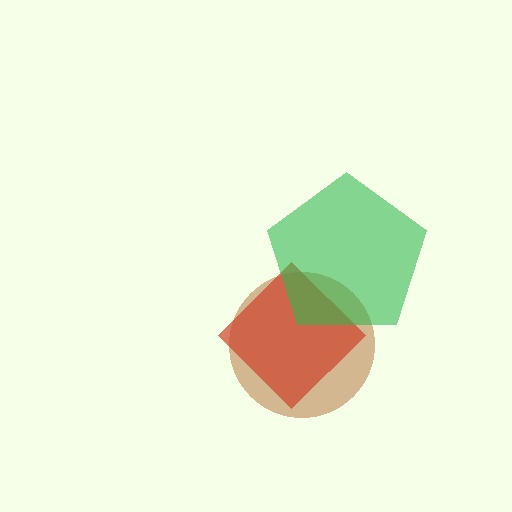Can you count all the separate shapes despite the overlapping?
Yes, there are 3 separate shapes.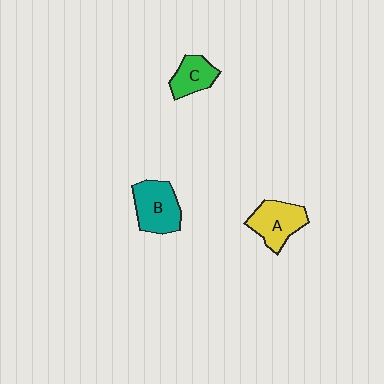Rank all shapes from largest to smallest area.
From largest to smallest: B (teal), A (yellow), C (green).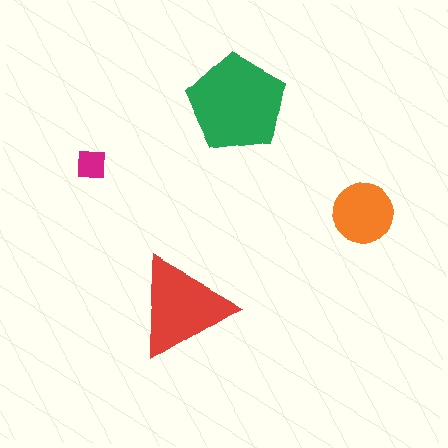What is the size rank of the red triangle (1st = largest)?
2nd.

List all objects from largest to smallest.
The green pentagon, the red triangle, the orange circle, the magenta square.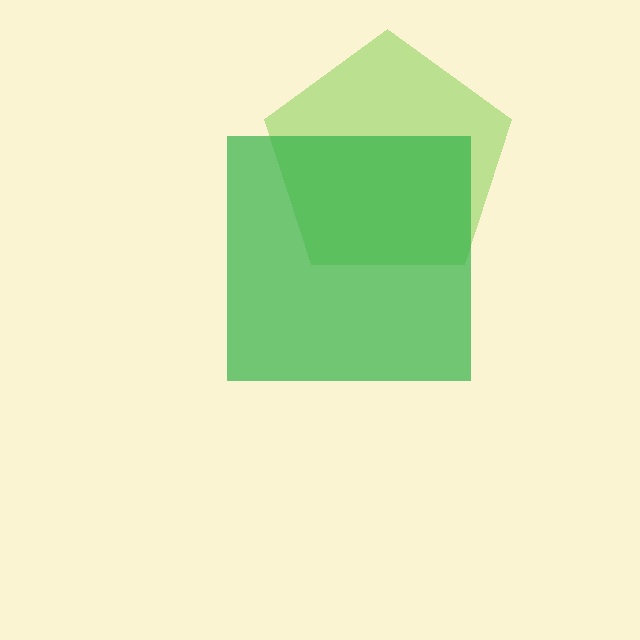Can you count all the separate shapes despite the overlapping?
Yes, there are 2 separate shapes.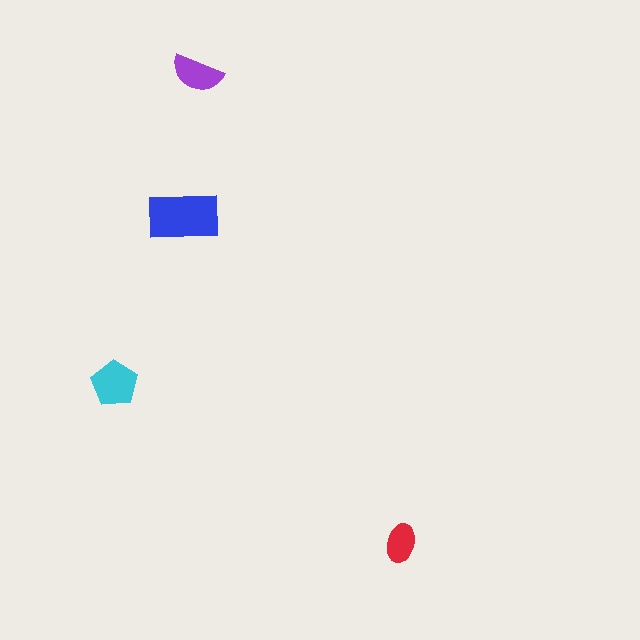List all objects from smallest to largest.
The red ellipse, the purple semicircle, the cyan pentagon, the blue rectangle.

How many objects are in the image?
There are 4 objects in the image.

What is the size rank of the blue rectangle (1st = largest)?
1st.